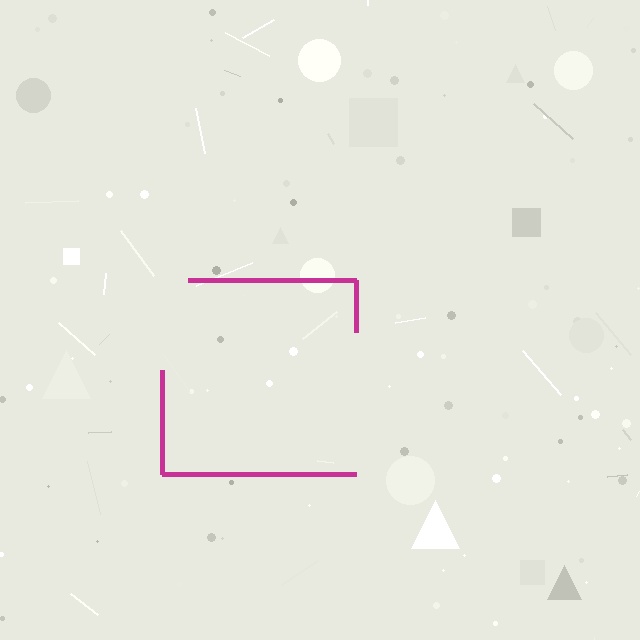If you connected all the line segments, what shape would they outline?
They would outline a square.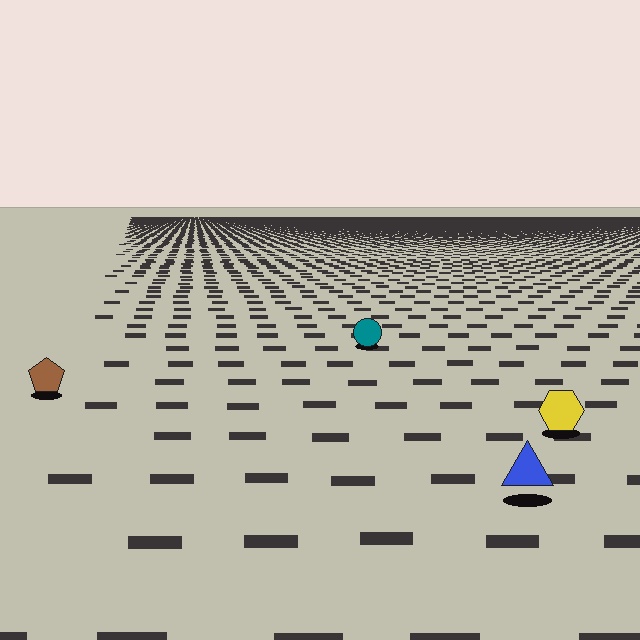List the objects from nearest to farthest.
From nearest to farthest: the blue triangle, the yellow hexagon, the brown pentagon, the teal circle.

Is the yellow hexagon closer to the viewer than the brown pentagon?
Yes. The yellow hexagon is closer — you can tell from the texture gradient: the ground texture is coarser near it.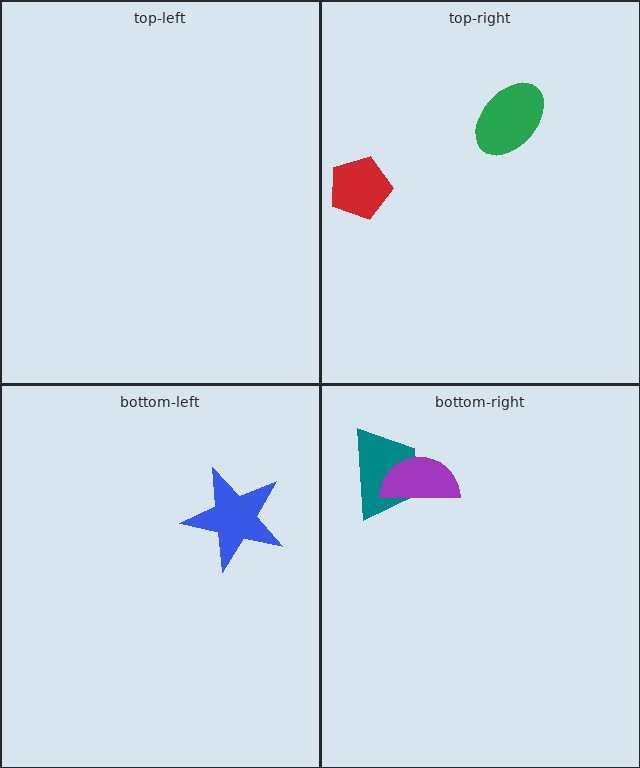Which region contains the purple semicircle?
The bottom-right region.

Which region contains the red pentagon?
The top-right region.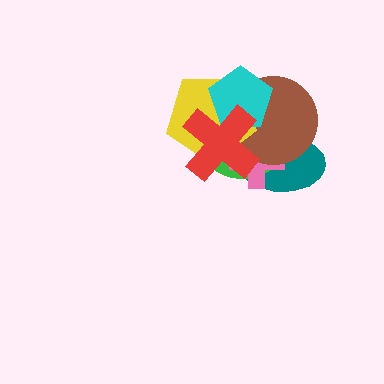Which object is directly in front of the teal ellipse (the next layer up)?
The green circle is directly in front of the teal ellipse.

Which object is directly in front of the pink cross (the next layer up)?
The brown circle is directly in front of the pink cross.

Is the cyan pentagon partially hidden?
Yes, it is partially covered by another shape.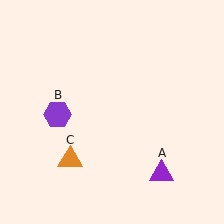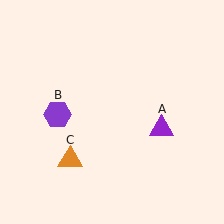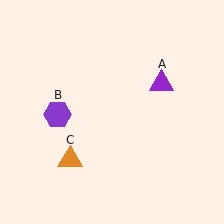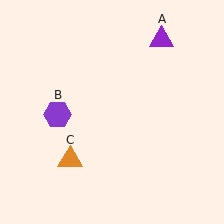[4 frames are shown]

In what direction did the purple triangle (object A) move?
The purple triangle (object A) moved up.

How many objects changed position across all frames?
1 object changed position: purple triangle (object A).